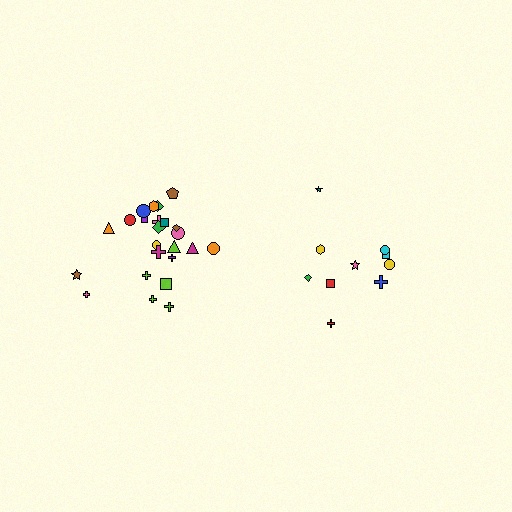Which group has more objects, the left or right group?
The left group.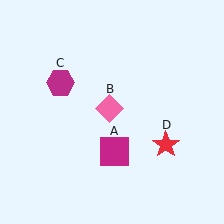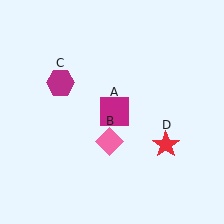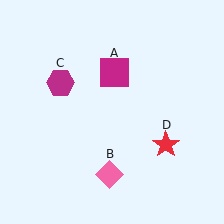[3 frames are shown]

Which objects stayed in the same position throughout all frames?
Magenta hexagon (object C) and red star (object D) remained stationary.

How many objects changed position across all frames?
2 objects changed position: magenta square (object A), pink diamond (object B).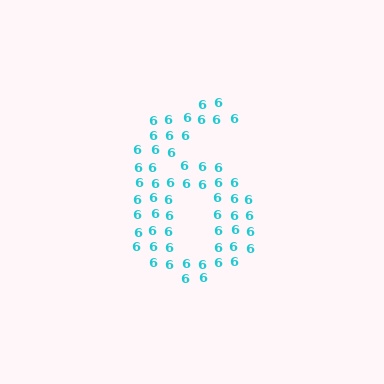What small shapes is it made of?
It is made of small digit 6's.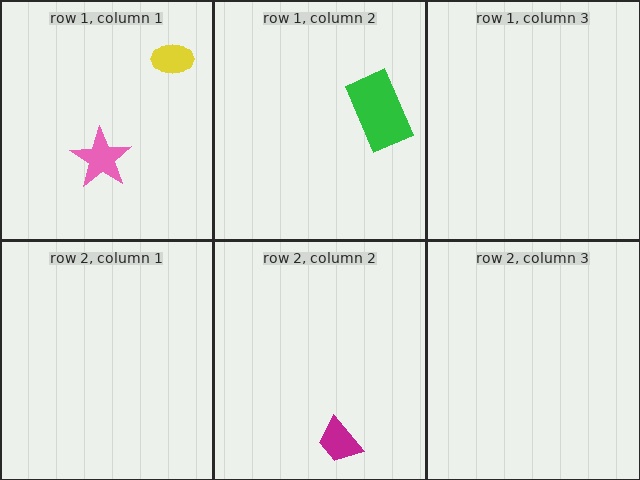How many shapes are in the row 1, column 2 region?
1.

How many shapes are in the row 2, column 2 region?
1.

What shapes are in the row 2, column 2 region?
The magenta trapezoid.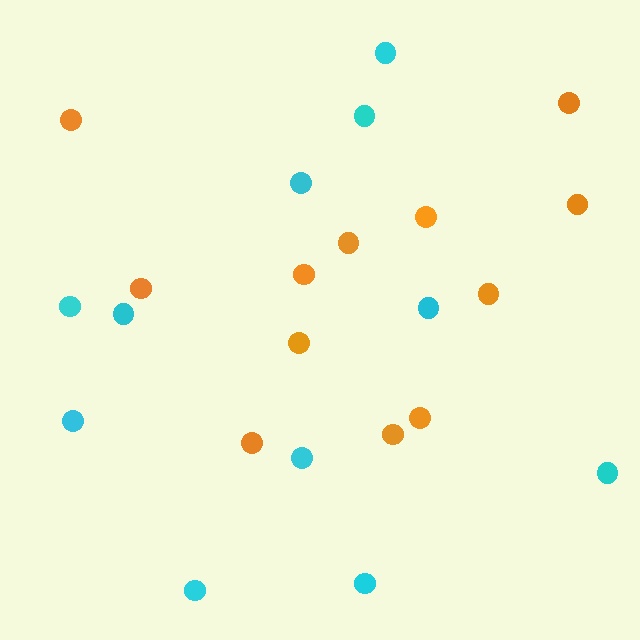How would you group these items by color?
There are 2 groups: one group of cyan circles (11) and one group of orange circles (12).